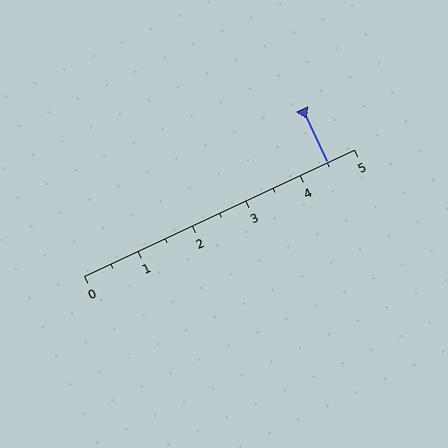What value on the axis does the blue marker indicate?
The marker indicates approximately 4.5.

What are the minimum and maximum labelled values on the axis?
The axis runs from 0 to 5.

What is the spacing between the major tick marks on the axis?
The major ticks are spaced 1 apart.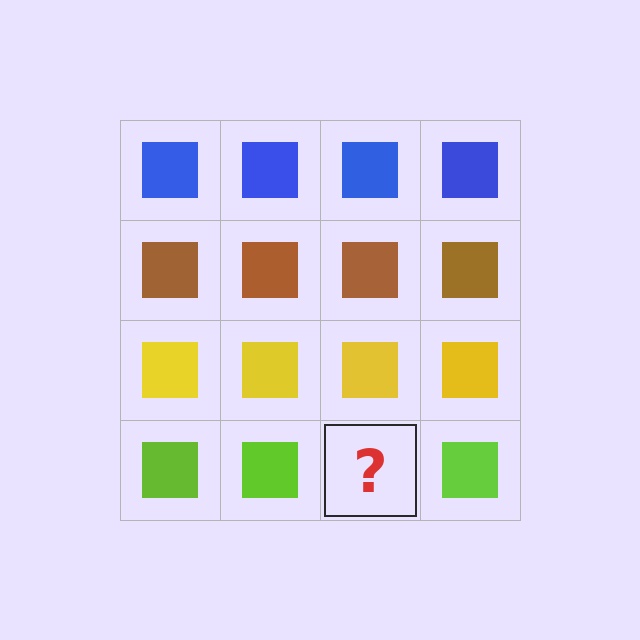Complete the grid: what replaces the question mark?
The question mark should be replaced with a lime square.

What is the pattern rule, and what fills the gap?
The rule is that each row has a consistent color. The gap should be filled with a lime square.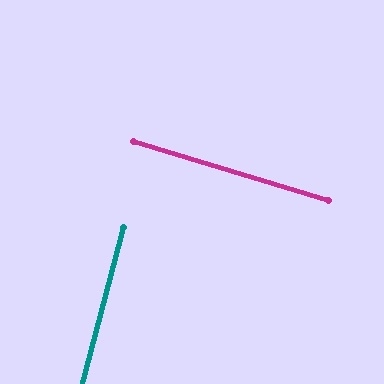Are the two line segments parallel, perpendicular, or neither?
Perpendicular — they meet at approximately 88°.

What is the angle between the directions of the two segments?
Approximately 88 degrees.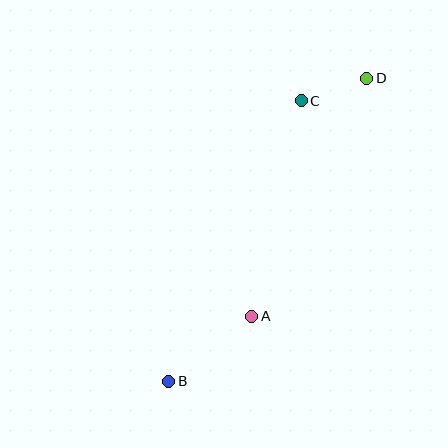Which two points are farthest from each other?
Points B and D are farthest from each other.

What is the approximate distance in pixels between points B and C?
The distance between B and C is approximately 310 pixels.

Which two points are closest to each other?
Points C and D are closest to each other.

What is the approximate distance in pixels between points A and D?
The distance between A and D is approximately 264 pixels.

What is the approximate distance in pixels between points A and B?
The distance between A and B is approximately 105 pixels.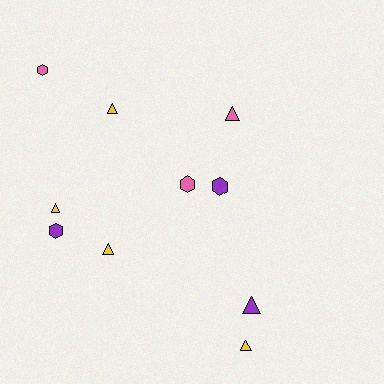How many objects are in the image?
There are 10 objects.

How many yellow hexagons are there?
There are no yellow hexagons.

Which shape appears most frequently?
Triangle, with 6 objects.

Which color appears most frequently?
Yellow, with 4 objects.